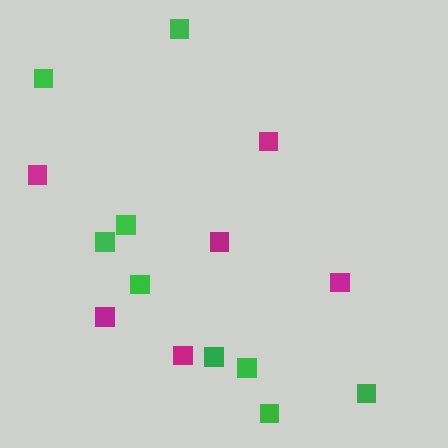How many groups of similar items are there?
There are 2 groups: one group of magenta squares (6) and one group of green squares (9).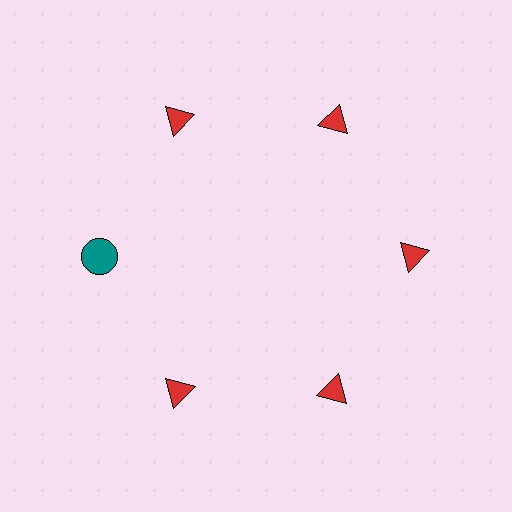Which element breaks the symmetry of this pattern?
The teal circle at roughly the 9 o'clock position breaks the symmetry. All other shapes are red triangles.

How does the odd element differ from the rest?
It differs in both color (teal instead of red) and shape (circle instead of triangle).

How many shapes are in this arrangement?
There are 6 shapes arranged in a ring pattern.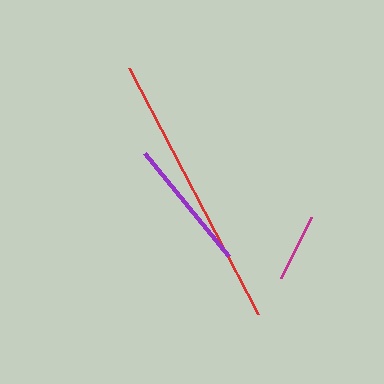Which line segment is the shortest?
The magenta line is the shortest at approximately 68 pixels.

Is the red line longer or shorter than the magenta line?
The red line is longer than the magenta line.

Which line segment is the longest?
The red line is the longest at approximately 278 pixels.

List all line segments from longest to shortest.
From longest to shortest: red, purple, magenta.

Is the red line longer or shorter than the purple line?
The red line is longer than the purple line.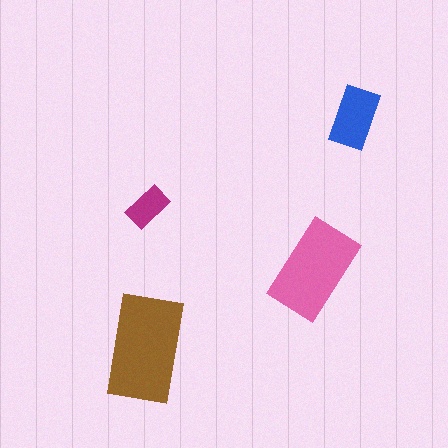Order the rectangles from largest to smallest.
the brown one, the pink one, the blue one, the magenta one.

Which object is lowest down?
The brown rectangle is bottommost.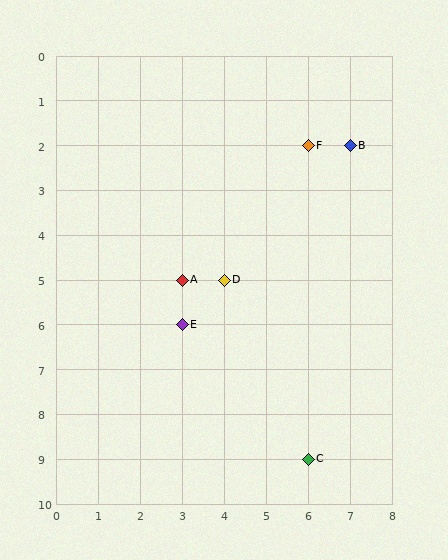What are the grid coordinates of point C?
Point C is at grid coordinates (6, 9).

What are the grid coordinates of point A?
Point A is at grid coordinates (3, 5).